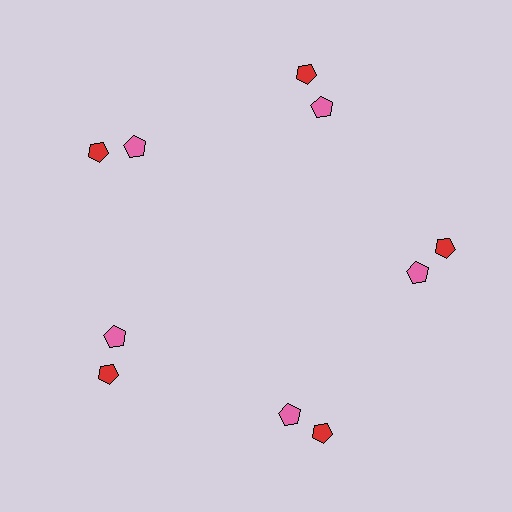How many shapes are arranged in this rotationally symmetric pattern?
There are 10 shapes, arranged in 5 groups of 2.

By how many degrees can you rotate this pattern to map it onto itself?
The pattern maps onto itself every 72 degrees of rotation.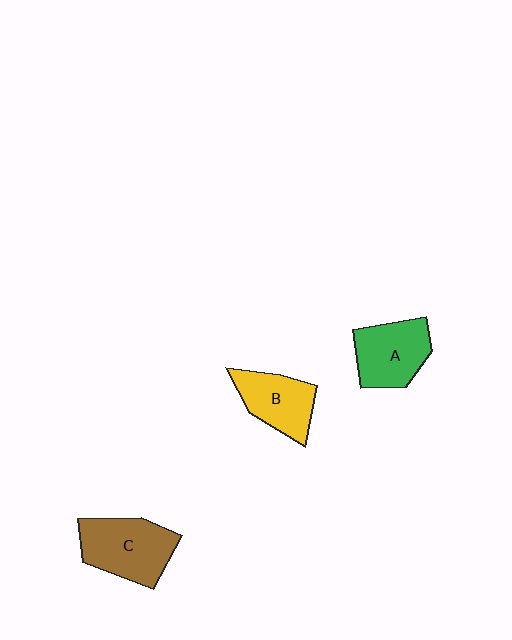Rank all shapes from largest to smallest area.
From largest to smallest: C (brown), A (green), B (yellow).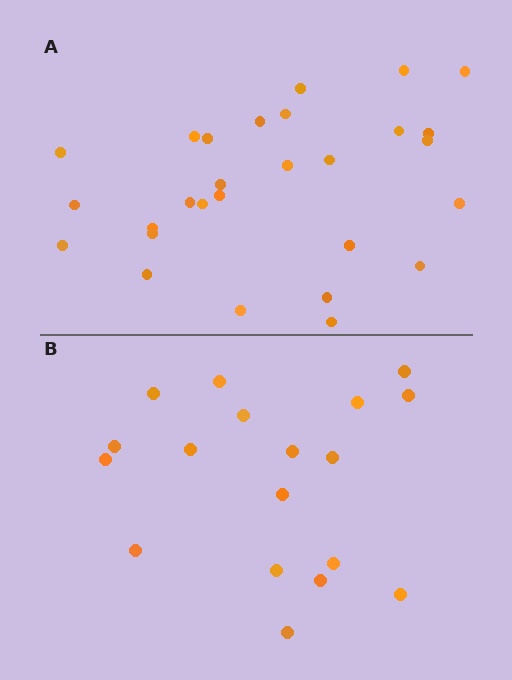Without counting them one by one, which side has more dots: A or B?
Region A (the top region) has more dots.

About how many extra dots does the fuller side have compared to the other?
Region A has roughly 10 or so more dots than region B.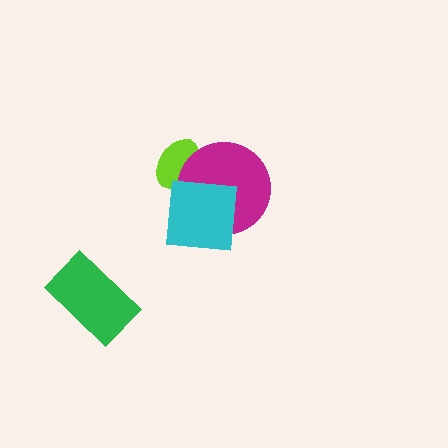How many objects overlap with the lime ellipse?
1 object overlaps with the lime ellipse.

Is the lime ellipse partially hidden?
Yes, it is partially covered by another shape.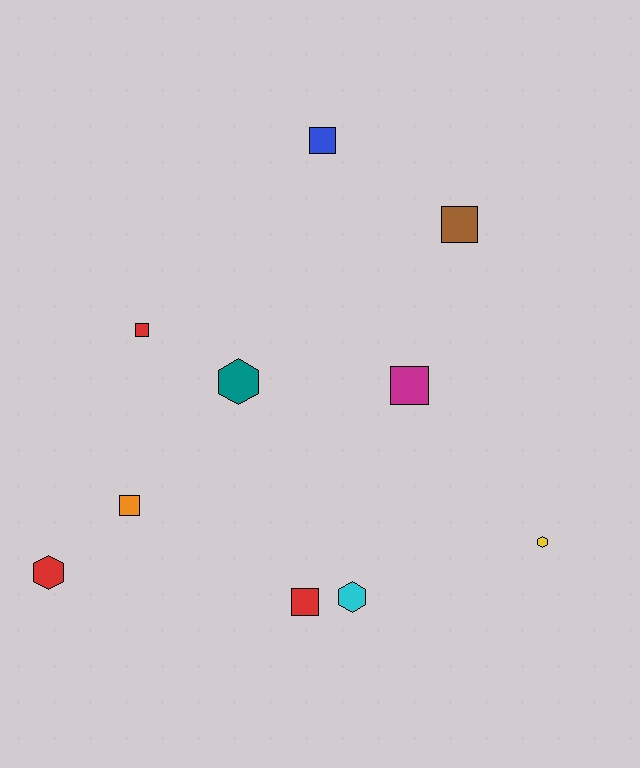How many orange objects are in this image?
There is 1 orange object.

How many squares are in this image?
There are 6 squares.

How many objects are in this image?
There are 10 objects.